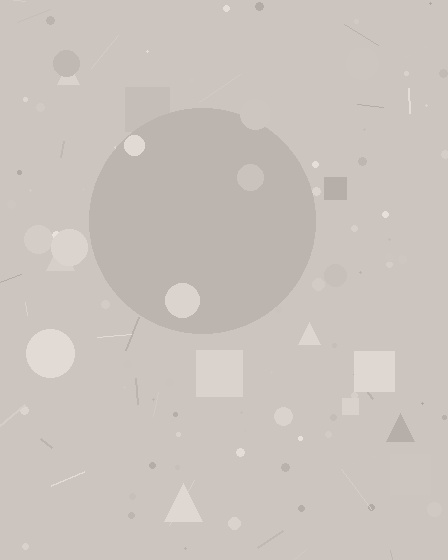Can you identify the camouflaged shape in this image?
The camouflaged shape is a circle.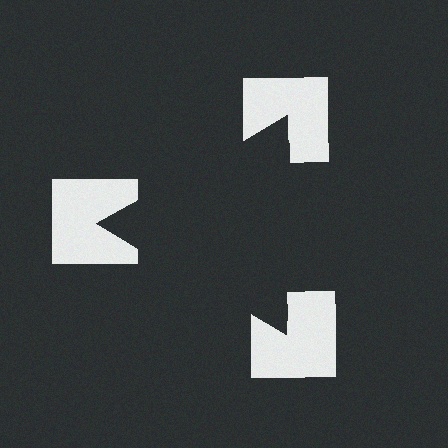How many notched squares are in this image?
There are 3 — one at each vertex of the illusory triangle.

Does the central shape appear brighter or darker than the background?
It typically appears slightly darker than the background, even though no actual brightness change is drawn.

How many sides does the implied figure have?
3 sides.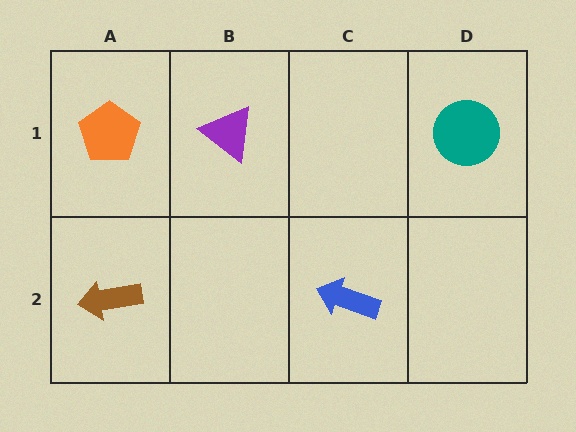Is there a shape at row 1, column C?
No, that cell is empty.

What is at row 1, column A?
An orange pentagon.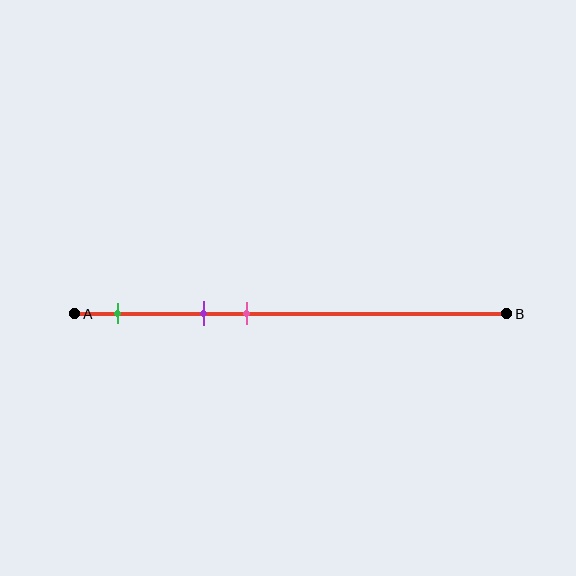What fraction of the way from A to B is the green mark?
The green mark is approximately 10% (0.1) of the way from A to B.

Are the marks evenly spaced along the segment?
Yes, the marks are approximately evenly spaced.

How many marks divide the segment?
There are 3 marks dividing the segment.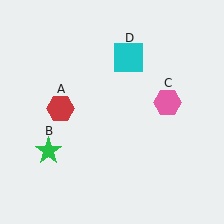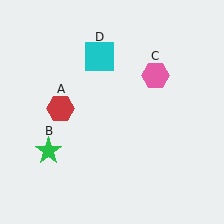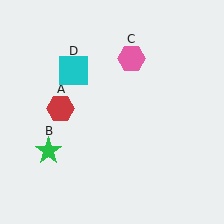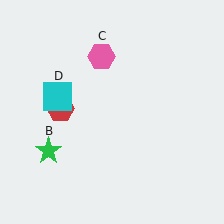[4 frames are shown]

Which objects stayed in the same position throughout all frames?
Red hexagon (object A) and green star (object B) remained stationary.